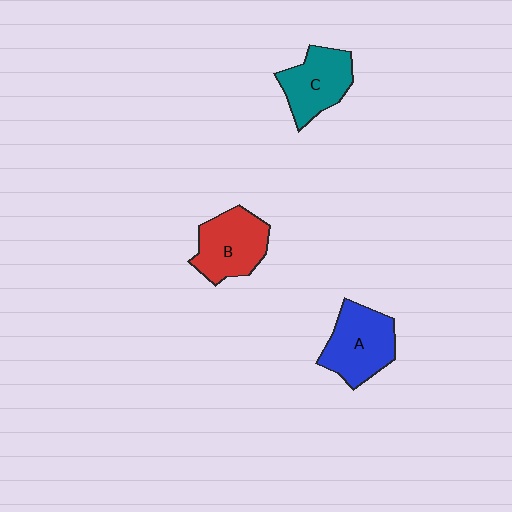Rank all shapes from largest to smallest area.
From largest to smallest: A (blue), B (red), C (teal).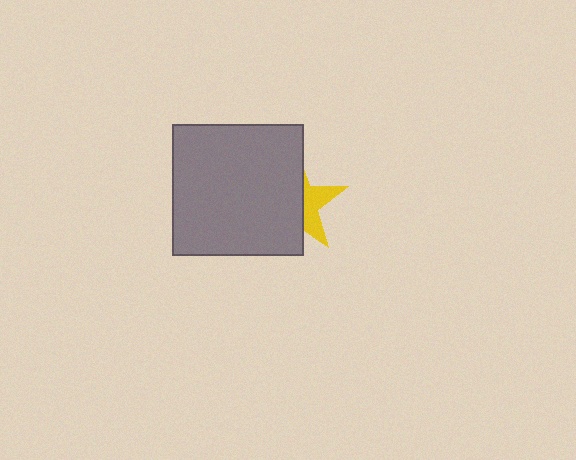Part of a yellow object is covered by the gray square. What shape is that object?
It is a star.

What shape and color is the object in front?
The object in front is a gray square.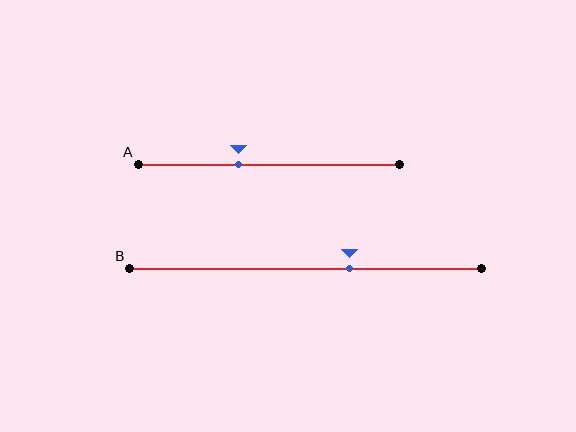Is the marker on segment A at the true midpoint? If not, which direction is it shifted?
No, the marker on segment A is shifted to the left by about 12% of the segment length.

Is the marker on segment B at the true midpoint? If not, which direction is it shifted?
No, the marker on segment B is shifted to the right by about 13% of the segment length.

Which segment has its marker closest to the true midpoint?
Segment A has its marker closest to the true midpoint.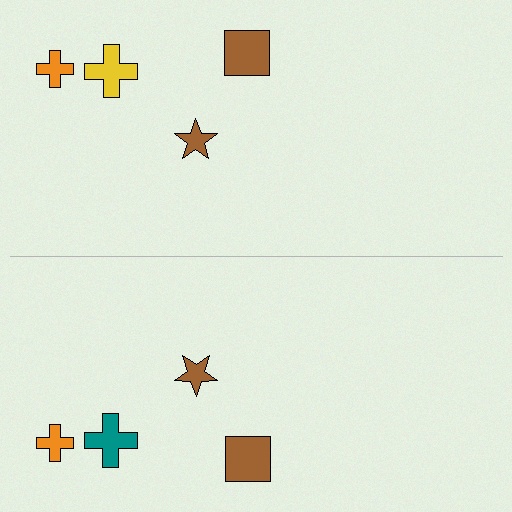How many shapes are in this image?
There are 8 shapes in this image.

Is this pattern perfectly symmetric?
No, the pattern is not perfectly symmetric. The teal cross on the bottom side breaks the symmetry — its mirror counterpart is yellow.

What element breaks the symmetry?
The teal cross on the bottom side breaks the symmetry — its mirror counterpart is yellow.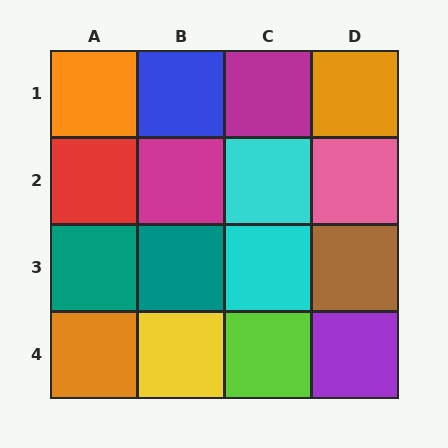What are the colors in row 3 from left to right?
Teal, teal, cyan, brown.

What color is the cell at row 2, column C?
Cyan.